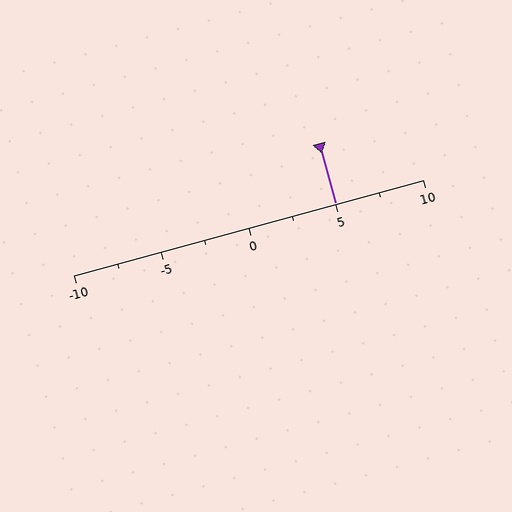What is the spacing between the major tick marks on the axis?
The major ticks are spaced 5 apart.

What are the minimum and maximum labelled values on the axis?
The axis runs from -10 to 10.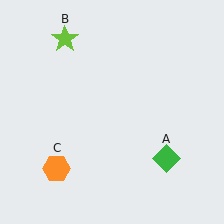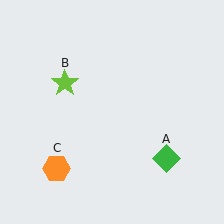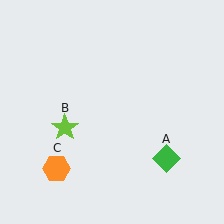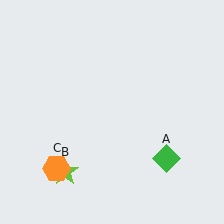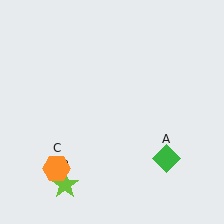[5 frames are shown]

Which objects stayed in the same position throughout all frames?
Green diamond (object A) and orange hexagon (object C) remained stationary.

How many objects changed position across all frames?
1 object changed position: lime star (object B).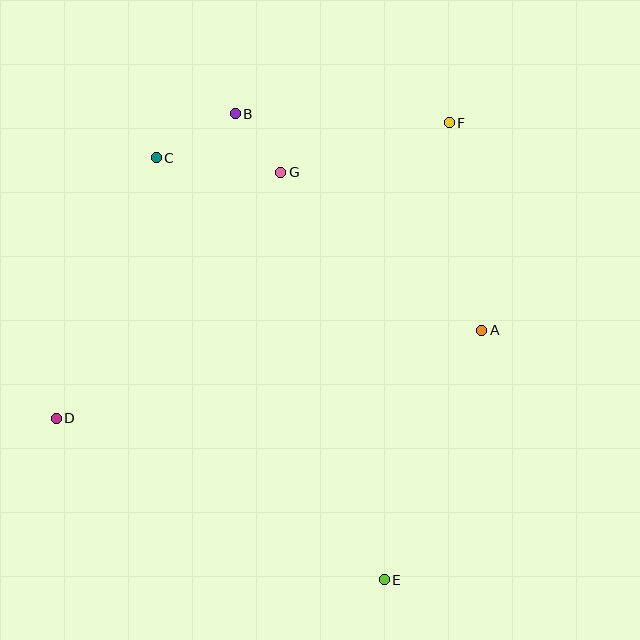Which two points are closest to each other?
Points B and G are closest to each other.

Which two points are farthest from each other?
Points D and F are farthest from each other.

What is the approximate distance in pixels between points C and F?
The distance between C and F is approximately 295 pixels.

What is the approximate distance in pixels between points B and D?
The distance between B and D is approximately 353 pixels.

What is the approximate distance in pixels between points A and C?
The distance between A and C is approximately 368 pixels.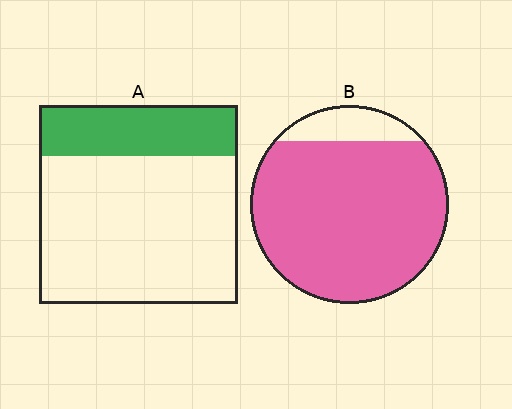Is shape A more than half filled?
No.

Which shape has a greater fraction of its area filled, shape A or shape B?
Shape B.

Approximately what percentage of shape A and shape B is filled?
A is approximately 25% and B is approximately 90%.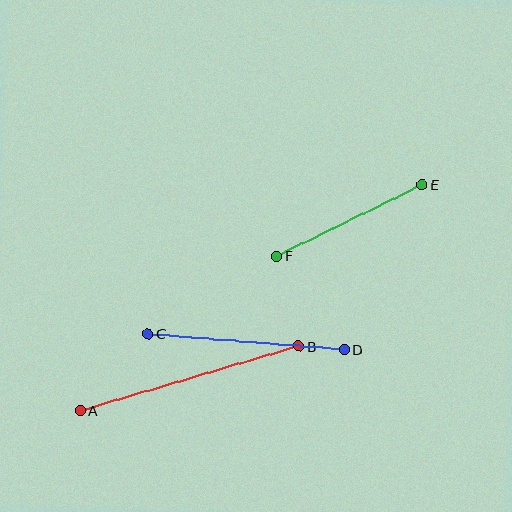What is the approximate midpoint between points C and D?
The midpoint is at approximately (246, 342) pixels.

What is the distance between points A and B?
The distance is approximately 228 pixels.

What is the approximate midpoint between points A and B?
The midpoint is at approximately (189, 378) pixels.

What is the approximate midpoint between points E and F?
The midpoint is at approximately (349, 220) pixels.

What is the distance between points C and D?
The distance is approximately 197 pixels.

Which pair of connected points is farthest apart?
Points A and B are farthest apart.